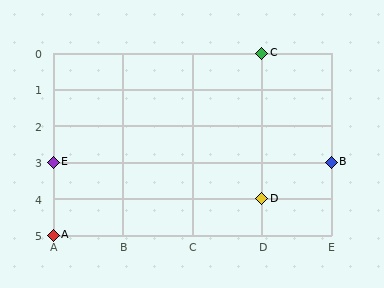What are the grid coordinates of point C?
Point C is at grid coordinates (D, 0).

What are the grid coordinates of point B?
Point B is at grid coordinates (E, 3).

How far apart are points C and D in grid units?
Points C and D are 4 rows apart.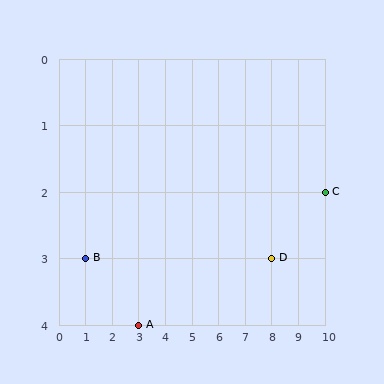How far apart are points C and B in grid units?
Points C and B are 9 columns and 1 row apart (about 9.1 grid units diagonally).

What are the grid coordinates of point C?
Point C is at grid coordinates (10, 2).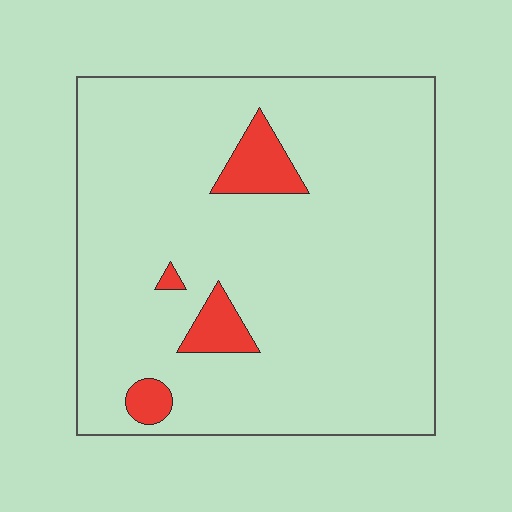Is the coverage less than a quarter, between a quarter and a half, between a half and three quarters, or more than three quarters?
Less than a quarter.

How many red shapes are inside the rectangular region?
4.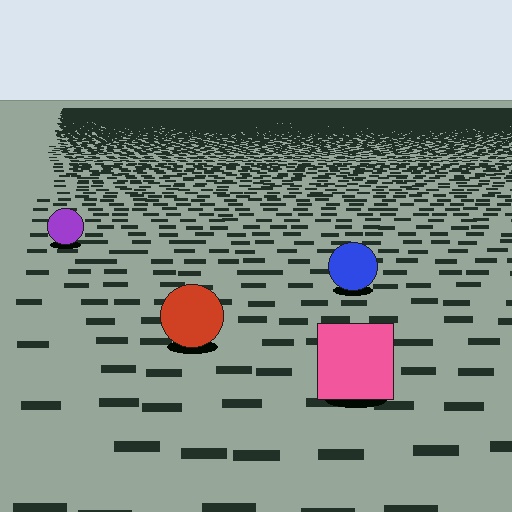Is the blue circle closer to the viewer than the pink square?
No. The pink square is closer — you can tell from the texture gradient: the ground texture is coarser near it.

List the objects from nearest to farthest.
From nearest to farthest: the pink square, the red circle, the blue circle, the purple circle.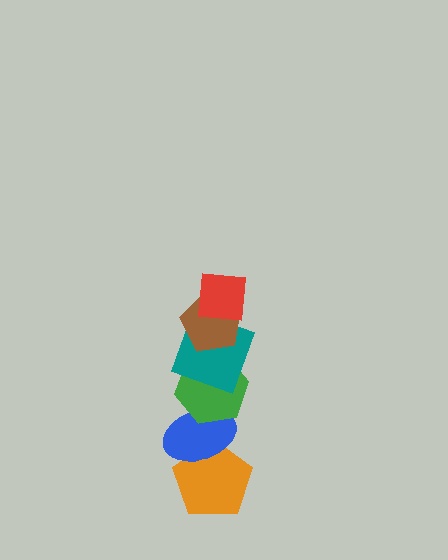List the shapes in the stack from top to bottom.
From top to bottom: the red square, the brown pentagon, the teal square, the green hexagon, the blue ellipse, the orange pentagon.